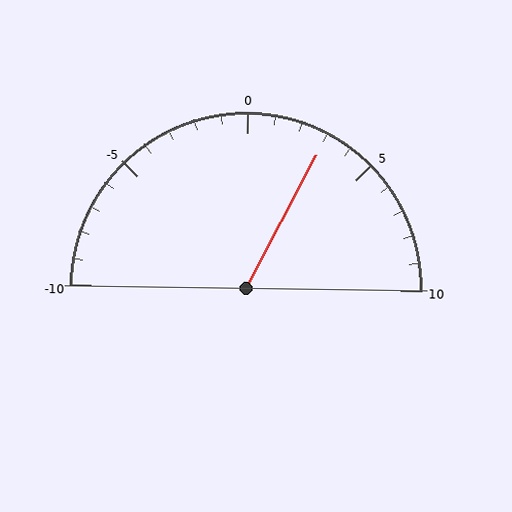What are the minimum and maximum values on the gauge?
The gauge ranges from -10 to 10.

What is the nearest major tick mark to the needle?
The nearest major tick mark is 5.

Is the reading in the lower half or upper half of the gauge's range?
The reading is in the upper half of the range (-10 to 10).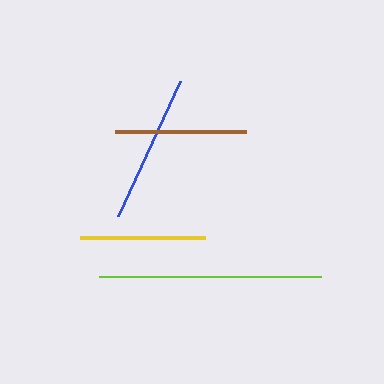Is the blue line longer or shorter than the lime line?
The lime line is longer than the blue line.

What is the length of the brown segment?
The brown segment is approximately 130 pixels long.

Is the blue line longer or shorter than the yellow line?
The blue line is longer than the yellow line.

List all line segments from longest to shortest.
From longest to shortest: lime, blue, brown, yellow.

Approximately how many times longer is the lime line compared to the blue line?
The lime line is approximately 1.5 times the length of the blue line.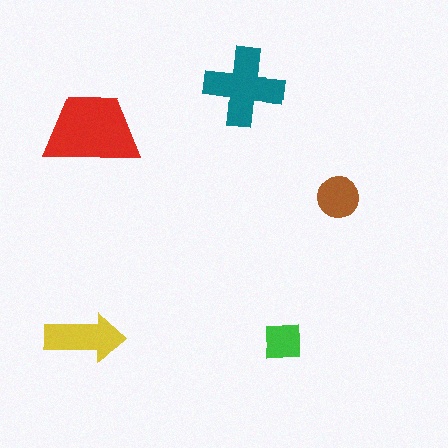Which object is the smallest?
The green square.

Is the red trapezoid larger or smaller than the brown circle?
Larger.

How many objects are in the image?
There are 5 objects in the image.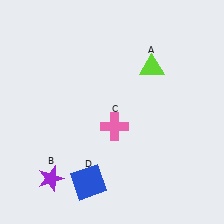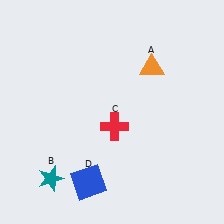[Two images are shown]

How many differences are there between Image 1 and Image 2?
There are 3 differences between the two images.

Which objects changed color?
A changed from lime to orange. B changed from purple to teal. C changed from pink to red.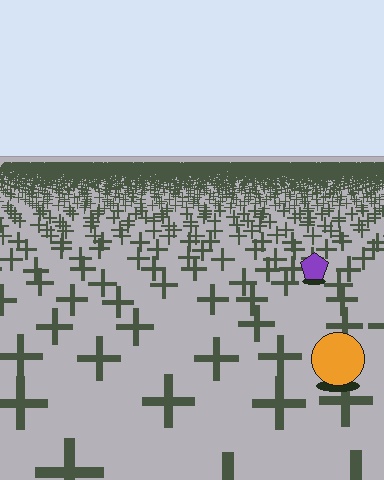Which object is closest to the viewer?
The orange circle is closest. The texture marks near it are larger and more spread out.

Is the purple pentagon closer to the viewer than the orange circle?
No. The orange circle is closer — you can tell from the texture gradient: the ground texture is coarser near it.